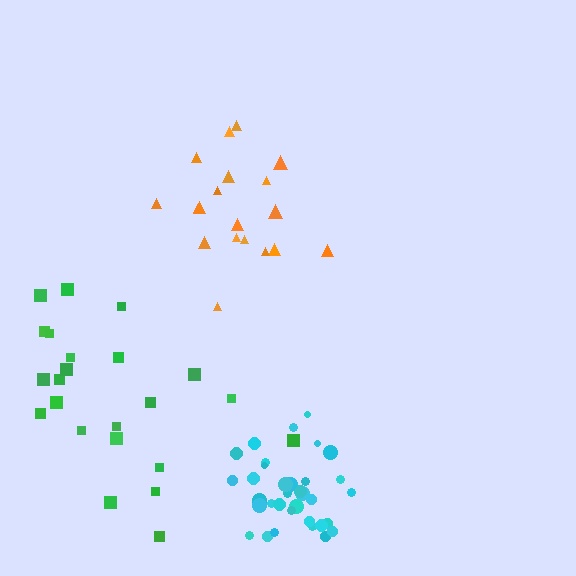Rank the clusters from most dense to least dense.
cyan, orange, green.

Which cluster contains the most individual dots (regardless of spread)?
Cyan (34).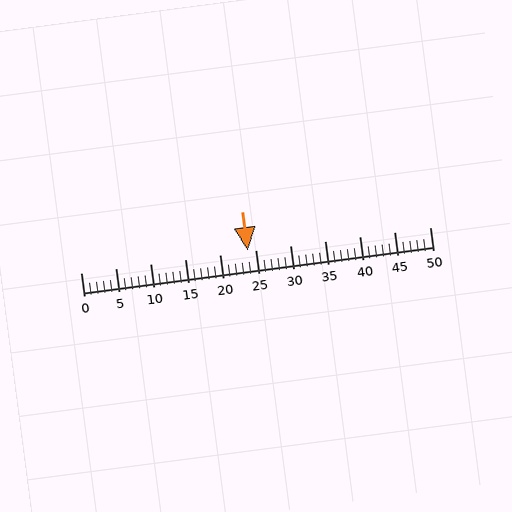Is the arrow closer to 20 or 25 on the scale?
The arrow is closer to 25.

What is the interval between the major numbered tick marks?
The major tick marks are spaced 5 units apart.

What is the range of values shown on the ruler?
The ruler shows values from 0 to 50.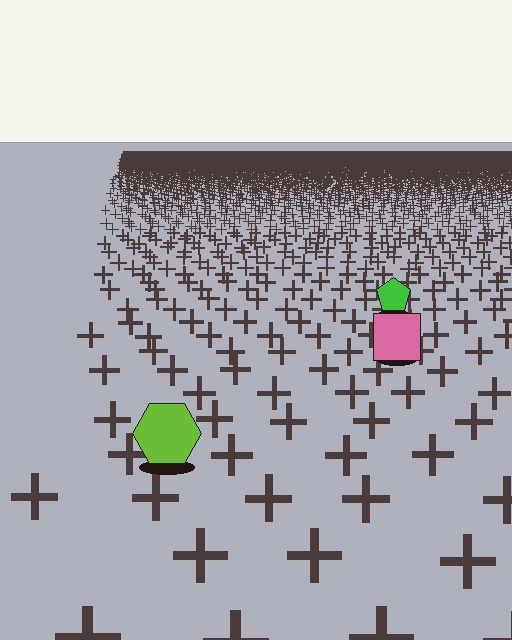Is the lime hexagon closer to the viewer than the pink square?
Yes. The lime hexagon is closer — you can tell from the texture gradient: the ground texture is coarser near it.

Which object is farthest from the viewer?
The green pentagon is farthest from the viewer. It appears smaller and the ground texture around it is denser.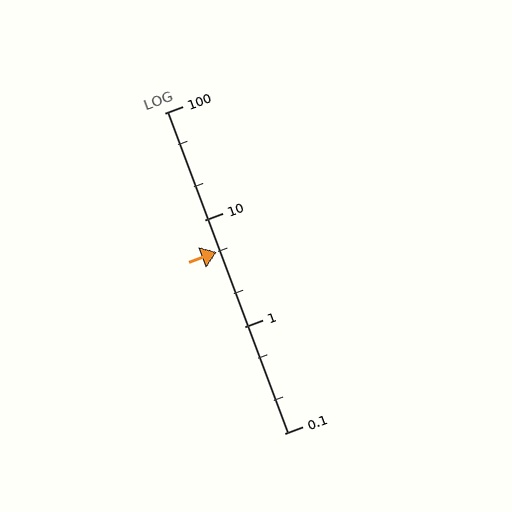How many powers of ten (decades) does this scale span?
The scale spans 3 decades, from 0.1 to 100.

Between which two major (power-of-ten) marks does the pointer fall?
The pointer is between 1 and 10.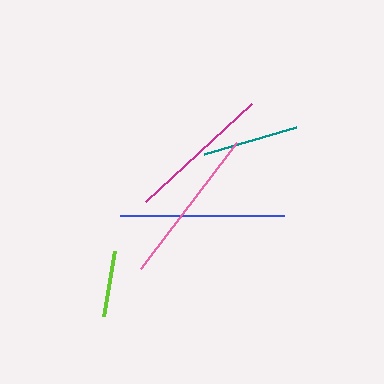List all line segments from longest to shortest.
From longest to shortest: blue, pink, magenta, teal, lime.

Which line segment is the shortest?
The lime line is the shortest at approximately 66 pixels.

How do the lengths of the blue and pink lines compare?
The blue and pink lines are approximately the same length.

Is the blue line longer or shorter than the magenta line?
The blue line is longer than the magenta line.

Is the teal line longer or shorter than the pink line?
The pink line is longer than the teal line.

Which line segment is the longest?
The blue line is the longest at approximately 165 pixels.